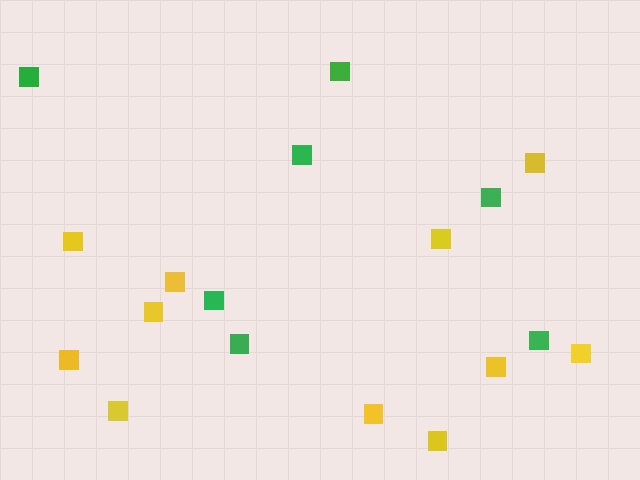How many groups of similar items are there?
There are 2 groups: one group of green squares (7) and one group of yellow squares (11).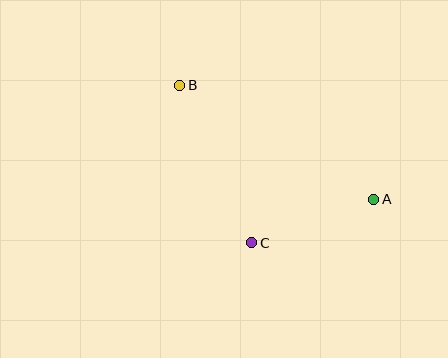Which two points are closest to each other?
Points A and C are closest to each other.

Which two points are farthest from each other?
Points A and B are farthest from each other.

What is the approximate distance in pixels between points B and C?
The distance between B and C is approximately 173 pixels.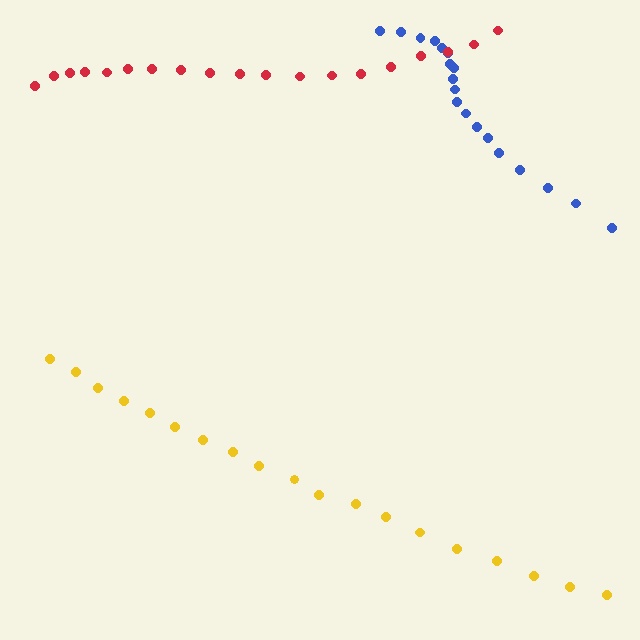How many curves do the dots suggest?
There are 3 distinct paths.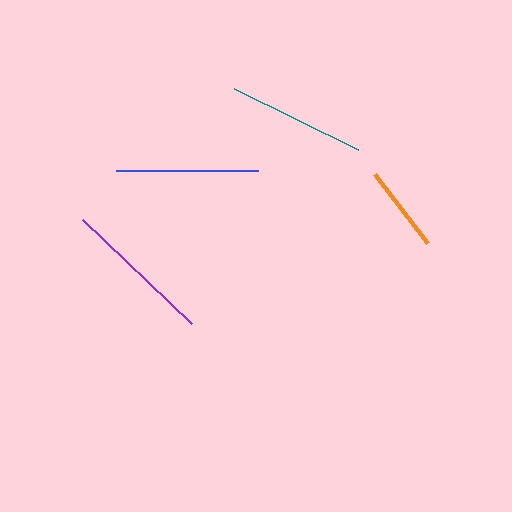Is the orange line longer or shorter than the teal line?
The teal line is longer than the orange line.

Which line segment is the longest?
The purple line is the longest at approximately 152 pixels.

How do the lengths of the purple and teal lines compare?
The purple and teal lines are approximately the same length.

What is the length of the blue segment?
The blue segment is approximately 142 pixels long.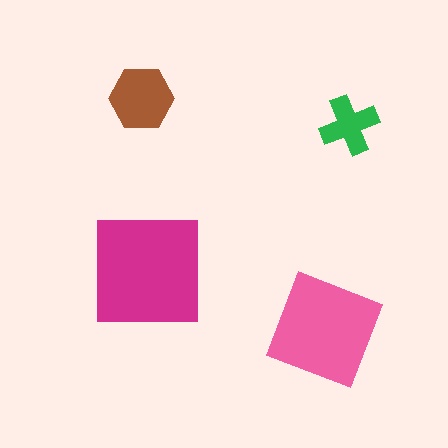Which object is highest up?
The brown hexagon is topmost.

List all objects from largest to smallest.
The magenta square, the pink diamond, the brown hexagon, the green cross.